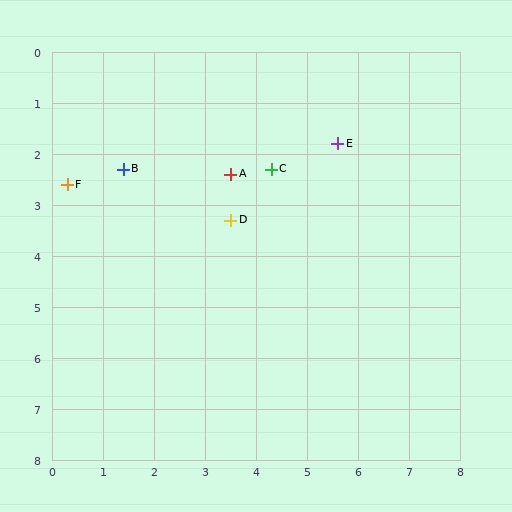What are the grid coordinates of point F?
Point F is at approximately (0.3, 2.6).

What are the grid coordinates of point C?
Point C is at approximately (4.3, 2.3).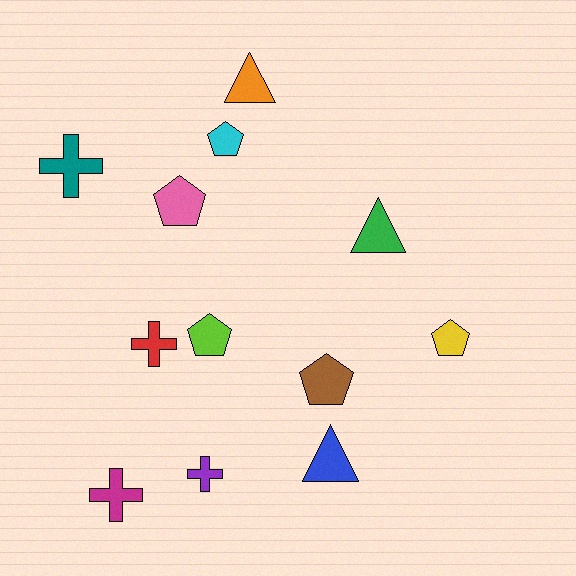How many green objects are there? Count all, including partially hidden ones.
There is 1 green object.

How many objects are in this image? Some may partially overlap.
There are 12 objects.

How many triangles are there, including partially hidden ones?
There are 3 triangles.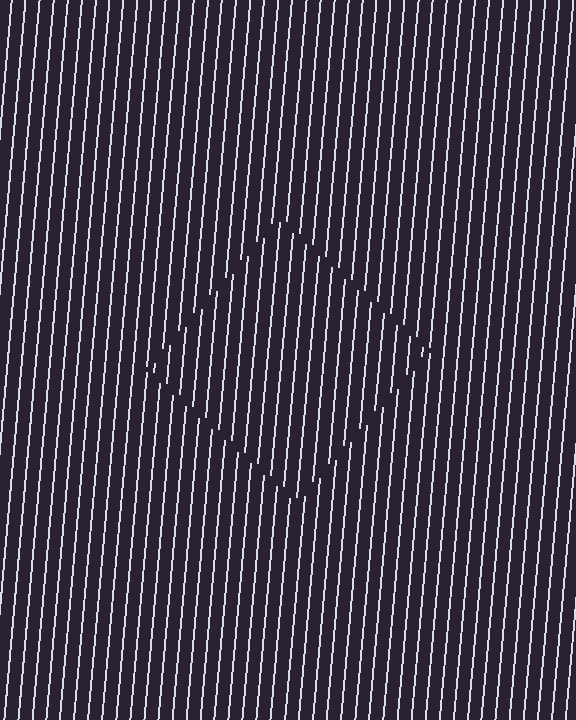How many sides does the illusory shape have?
4 sides — the line-ends trace a square.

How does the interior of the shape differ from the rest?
The interior of the shape contains the same grating, shifted by half a period — the contour is defined by the phase discontinuity where line-ends from the inner and outer gratings abut.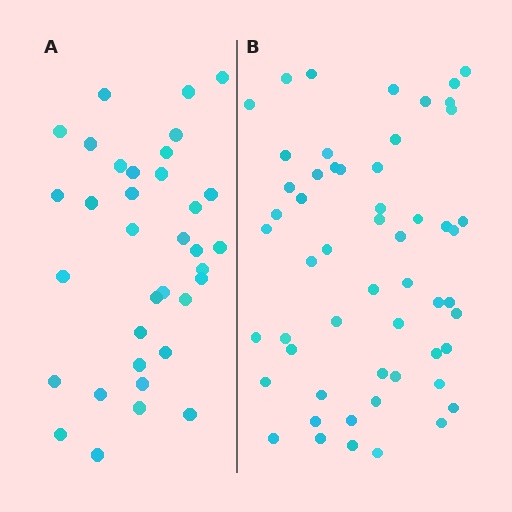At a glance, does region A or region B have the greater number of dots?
Region B (the right region) has more dots.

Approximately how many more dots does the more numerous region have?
Region B has approximately 20 more dots than region A.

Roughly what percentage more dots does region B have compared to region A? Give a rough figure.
About 55% more.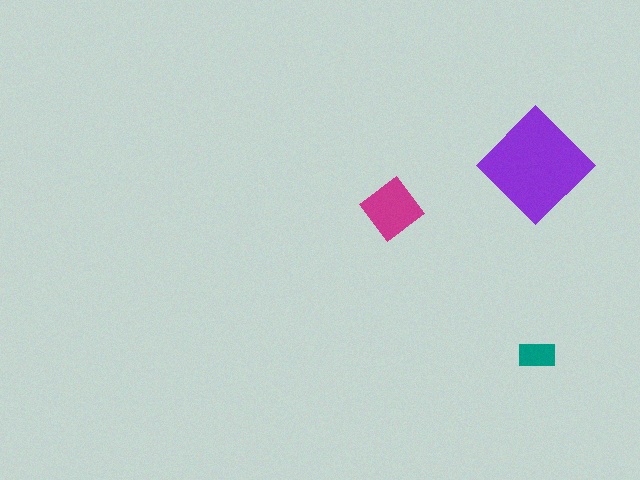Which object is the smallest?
The teal rectangle.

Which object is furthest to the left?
The magenta diamond is leftmost.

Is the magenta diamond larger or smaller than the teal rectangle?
Larger.